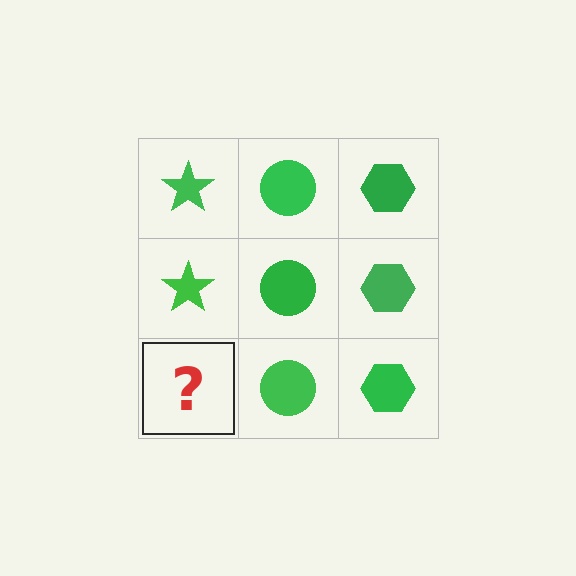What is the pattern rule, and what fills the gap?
The rule is that each column has a consistent shape. The gap should be filled with a green star.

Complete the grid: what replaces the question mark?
The question mark should be replaced with a green star.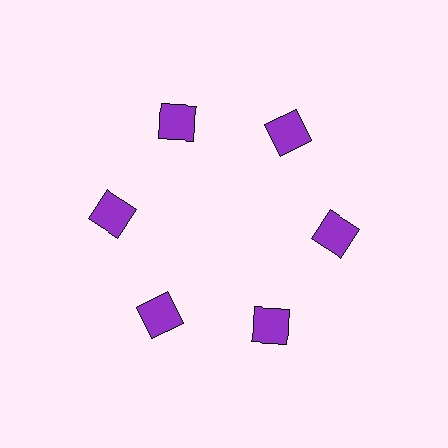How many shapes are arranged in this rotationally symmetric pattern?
There are 6 shapes, arranged in 6 groups of 1.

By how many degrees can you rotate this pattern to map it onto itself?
The pattern maps onto itself every 60 degrees of rotation.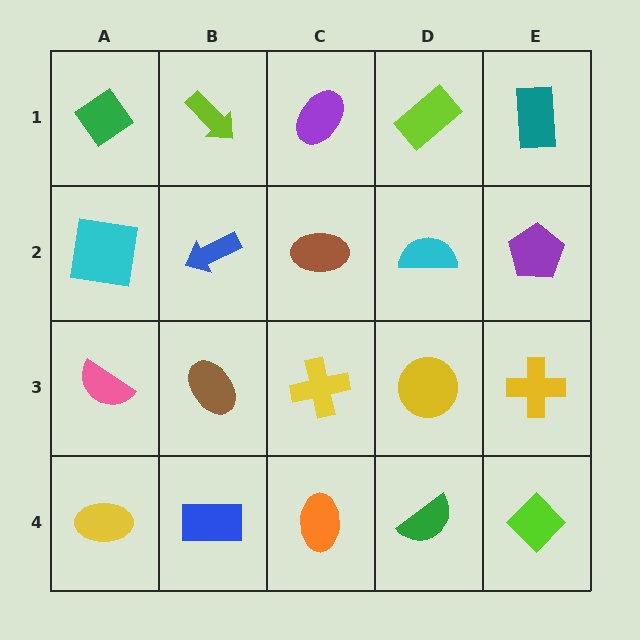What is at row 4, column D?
A green semicircle.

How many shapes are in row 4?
5 shapes.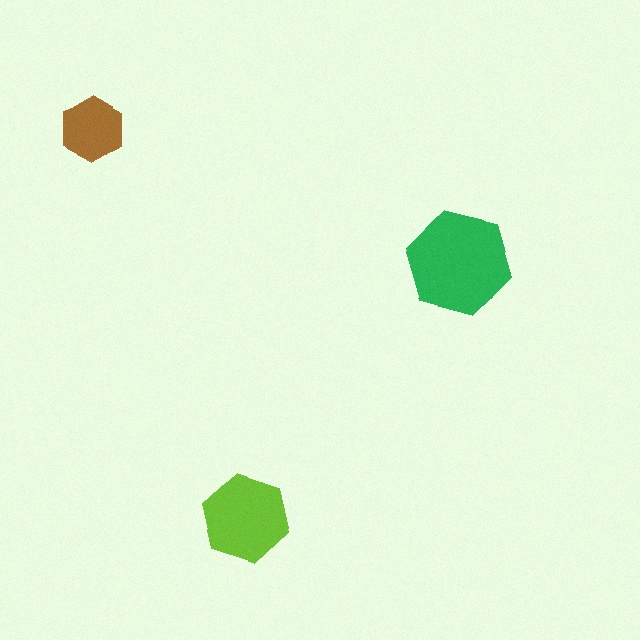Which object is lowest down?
The lime hexagon is bottommost.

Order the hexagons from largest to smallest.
the green one, the lime one, the brown one.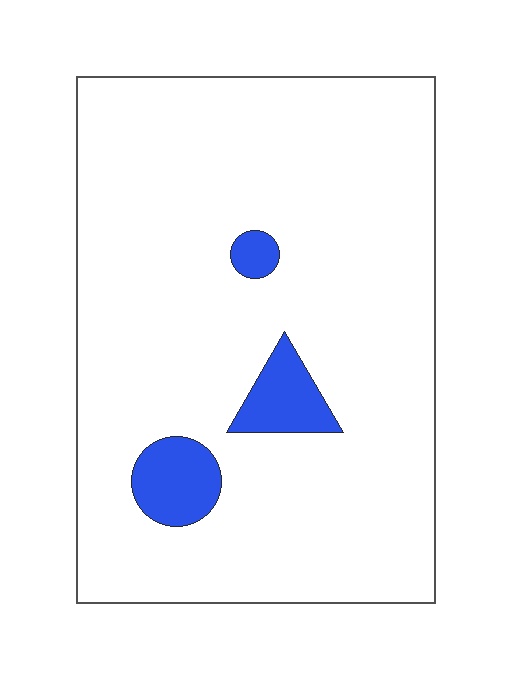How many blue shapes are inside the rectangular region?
3.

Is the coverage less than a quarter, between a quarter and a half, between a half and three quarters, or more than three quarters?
Less than a quarter.